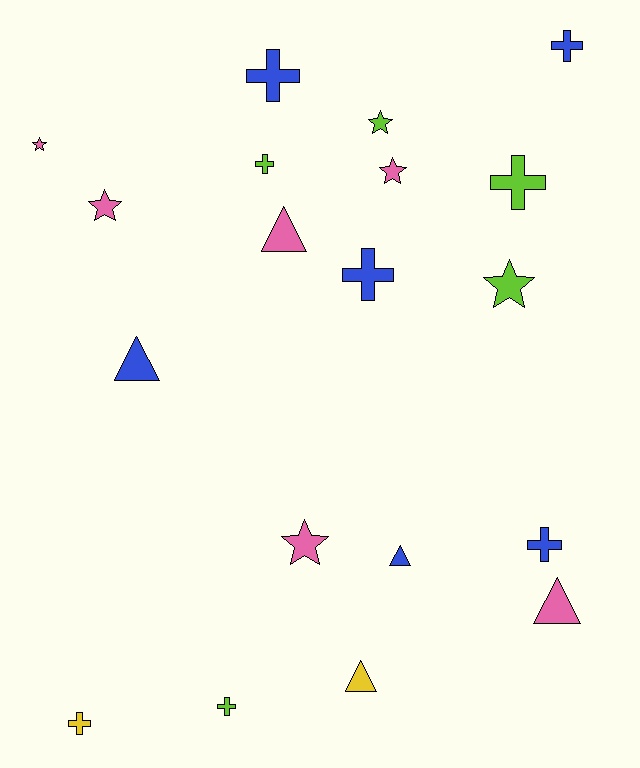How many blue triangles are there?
There are 2 blue triangles.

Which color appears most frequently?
Pink, with 6 objects.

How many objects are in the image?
There are 19 objects.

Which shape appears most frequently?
Cross, with 8 objects.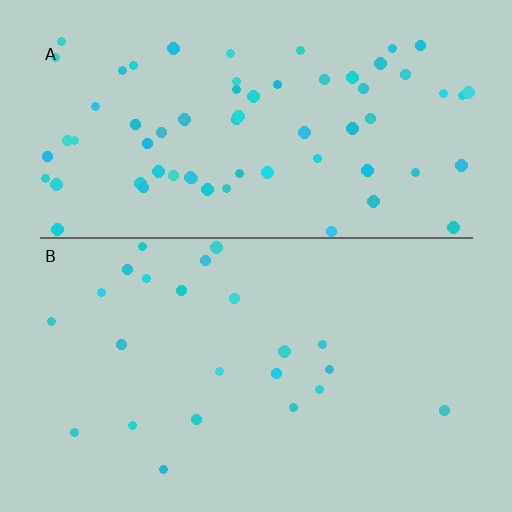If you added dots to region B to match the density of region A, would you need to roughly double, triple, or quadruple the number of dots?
Approximately triple.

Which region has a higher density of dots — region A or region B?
A (the top).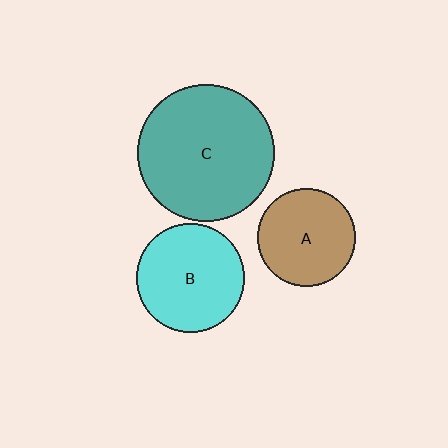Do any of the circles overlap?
No, none of the circles overlap.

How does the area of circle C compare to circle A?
Approximately 2.0 times.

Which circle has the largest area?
Circle C (teal).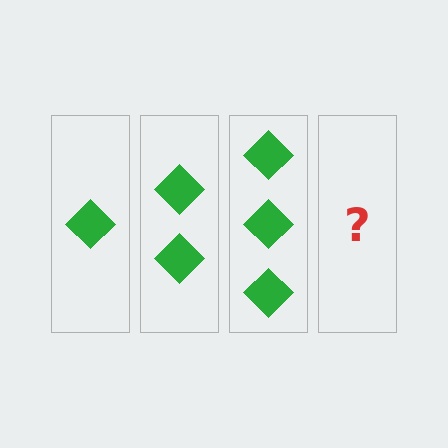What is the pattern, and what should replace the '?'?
The pattern is that each step adds one more diamond. The '?' should be 4 diamonds.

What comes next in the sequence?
The next element should be 4 diamonds.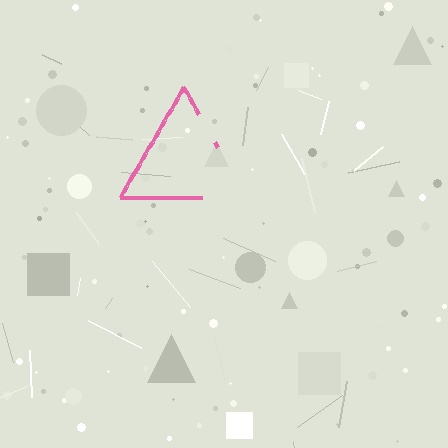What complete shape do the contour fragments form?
The contour fragments form a triangle.